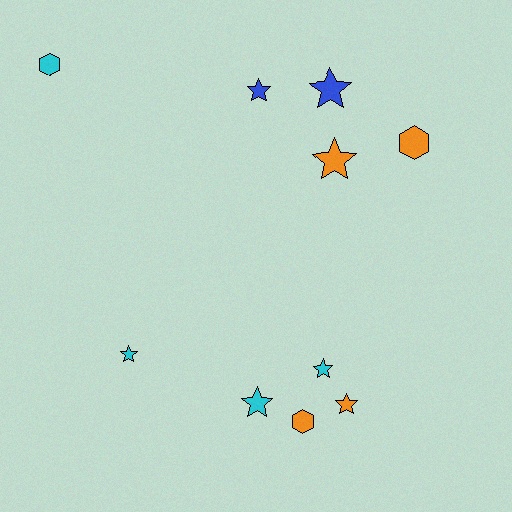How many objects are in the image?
There are 10 objects.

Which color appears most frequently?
Cyan, with 4 objects.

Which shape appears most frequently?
Star, with 7 objects.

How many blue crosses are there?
There are no blue crosses.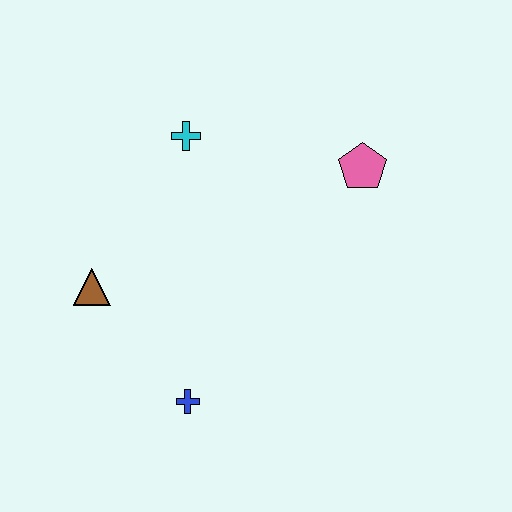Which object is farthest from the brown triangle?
The pink pentagon is farthest from the brown triangle.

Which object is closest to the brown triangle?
The blue cross is closest to the brown triangle.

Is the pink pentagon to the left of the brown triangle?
No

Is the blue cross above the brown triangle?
No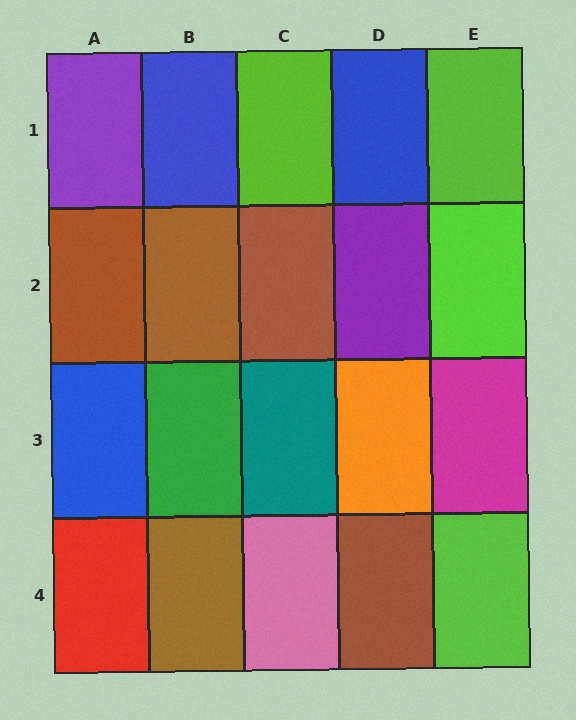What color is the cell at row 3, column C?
Teal.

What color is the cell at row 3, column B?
Green.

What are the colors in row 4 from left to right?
Red, brown, pink, brown, lime.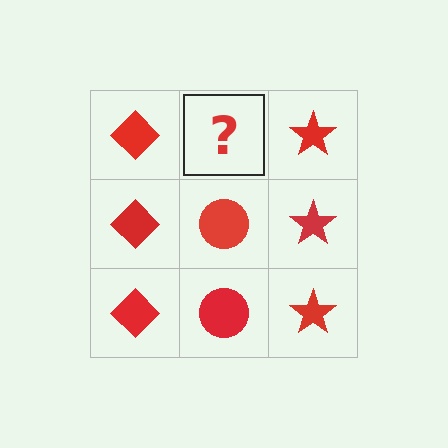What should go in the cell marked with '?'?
The missing cell should contain a red circle.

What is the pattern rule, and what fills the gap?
The rule is that each column has a consistent shape. The gap should be filled with a red circle.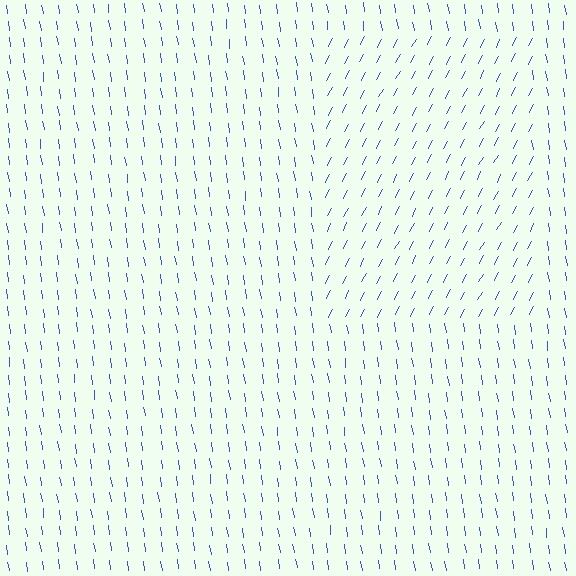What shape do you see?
I see a rectangle.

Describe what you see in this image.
The image is filled with small blue line segments. A rectangle region in the image has lines oriented differently from the surrounding lines, creating a visible texture boundary.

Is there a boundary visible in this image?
Yes, there is a texture boundary formed by a change in line orientation.